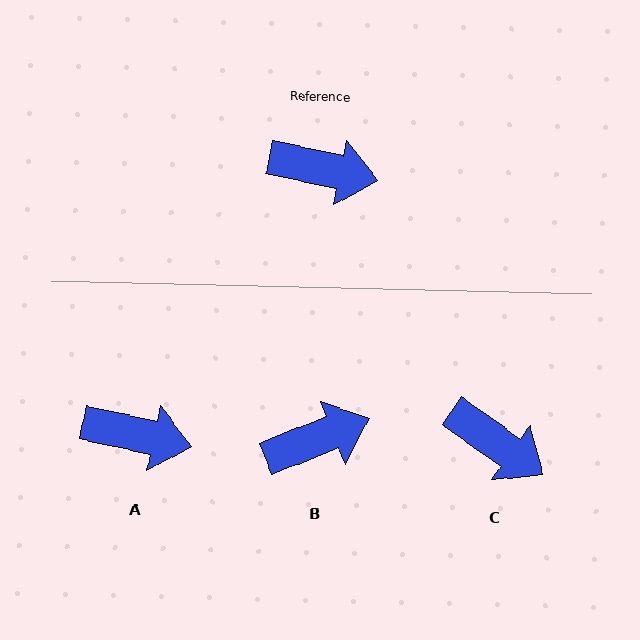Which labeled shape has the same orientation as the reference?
A.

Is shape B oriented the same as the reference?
No, it is off by about 34 degrees.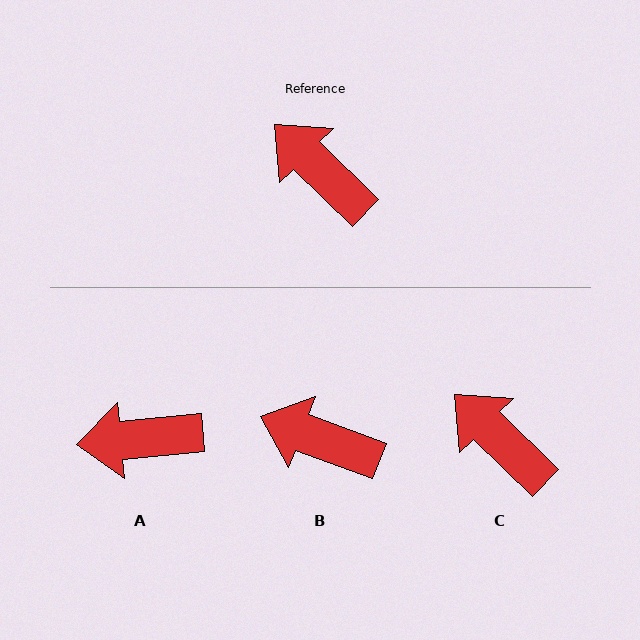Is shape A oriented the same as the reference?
No, it is off by about 50 degrees.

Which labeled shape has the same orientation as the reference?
C.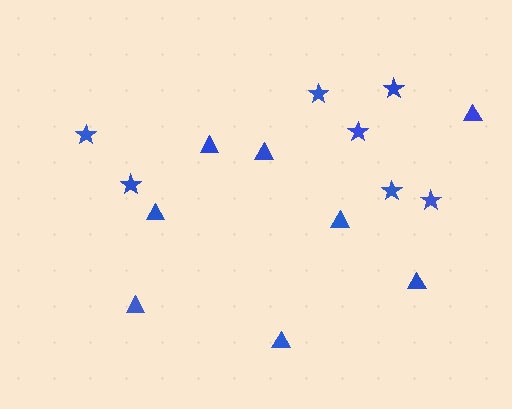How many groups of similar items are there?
There are 2 groups: one group of stars (7) and one group of triangles (8).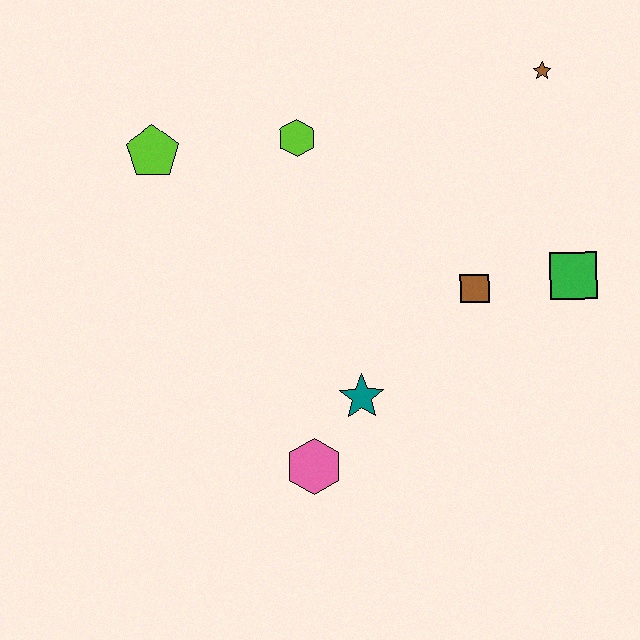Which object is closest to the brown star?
The green square is closest to the brown star.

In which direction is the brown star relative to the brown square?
The brown star is above the brown square.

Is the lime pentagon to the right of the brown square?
No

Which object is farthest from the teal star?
The brown star is farthest from the teal star.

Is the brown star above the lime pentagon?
Yes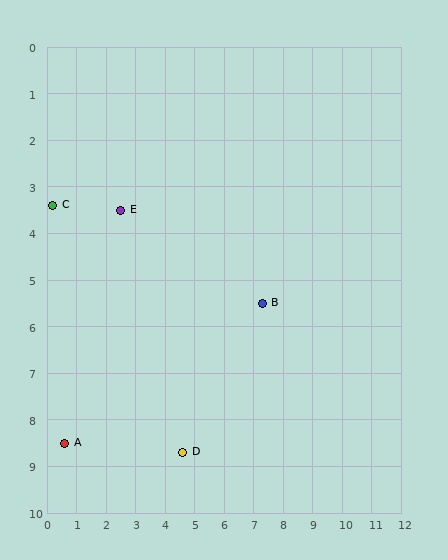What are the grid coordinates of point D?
Point D is at approximately (4.6, 8.7).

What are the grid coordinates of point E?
Point E is at approximately (2.5, 3.5).